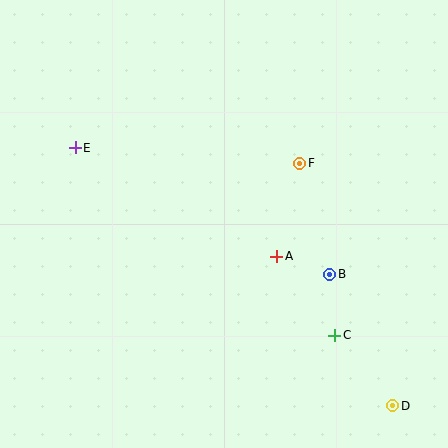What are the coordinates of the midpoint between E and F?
The midpoint between E and F is at (187, 155).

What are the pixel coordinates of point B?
Point B is at (330, 274).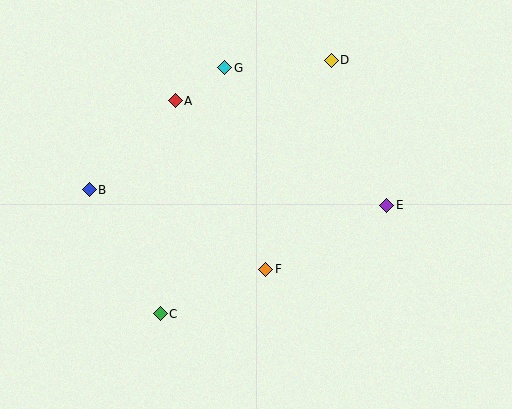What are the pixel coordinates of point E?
Point E is at (387, 205).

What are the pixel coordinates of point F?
Point F is at (266, 269).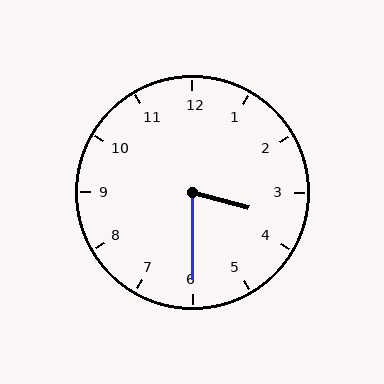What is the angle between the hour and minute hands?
Approximately 75 degrees.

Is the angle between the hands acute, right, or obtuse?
It is acute.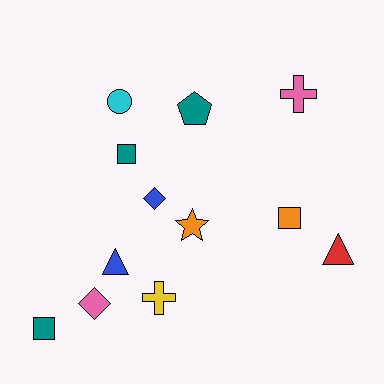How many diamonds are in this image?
There are 2 diamonds.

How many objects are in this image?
There are 12 objects.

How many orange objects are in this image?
There are 2 orange objects.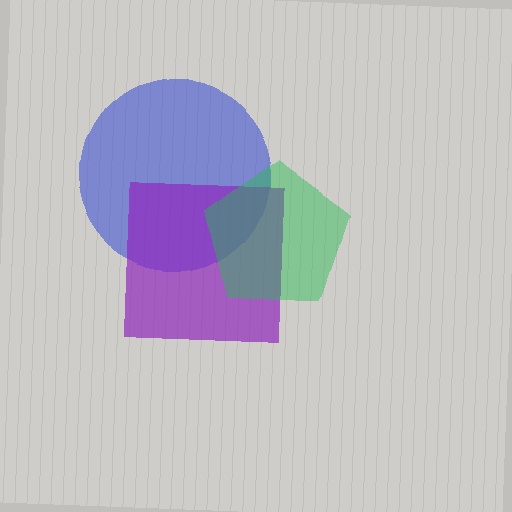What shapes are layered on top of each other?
The layered shapes are: a blue circle, a purple square, a green pentagon.